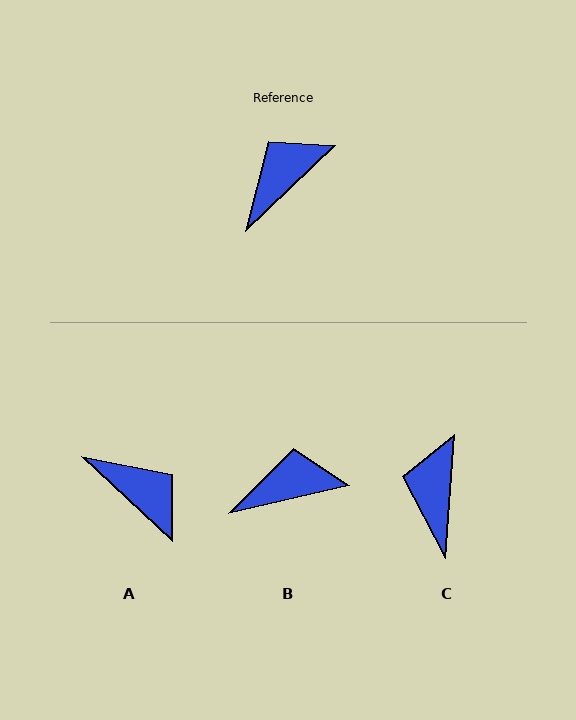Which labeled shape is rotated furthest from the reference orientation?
A, about 87 degrees away.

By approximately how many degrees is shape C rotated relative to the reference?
Approximately 42 degrees counter-clockwise.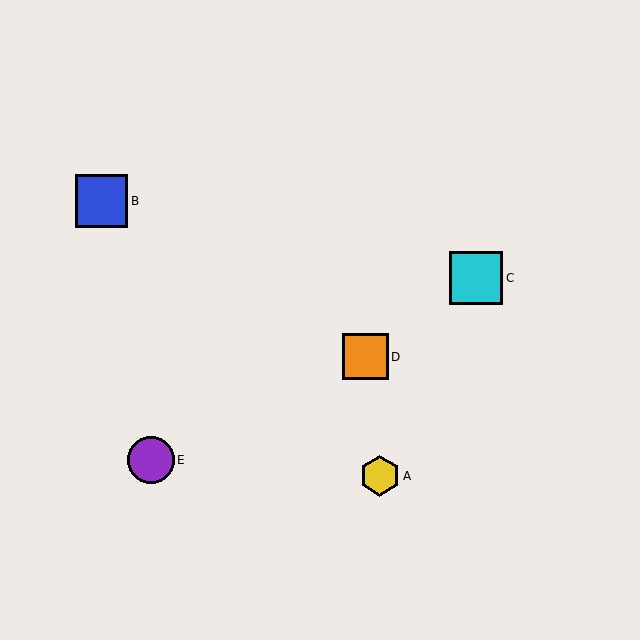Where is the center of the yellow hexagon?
The center of the yellow hexagon is at (380, 476).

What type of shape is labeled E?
Shape E is a purple circle.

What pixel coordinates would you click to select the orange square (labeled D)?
Click at (365, 357) to select the orange square D.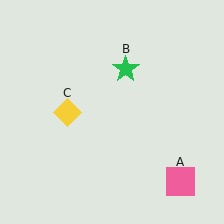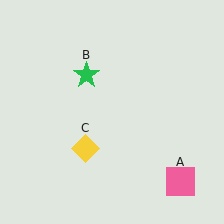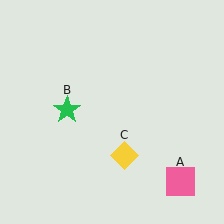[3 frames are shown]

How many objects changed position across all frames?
2 objects changed position: green star (object B), yellow diamond (object C).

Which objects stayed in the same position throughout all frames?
Pink square (object A) remained stationary.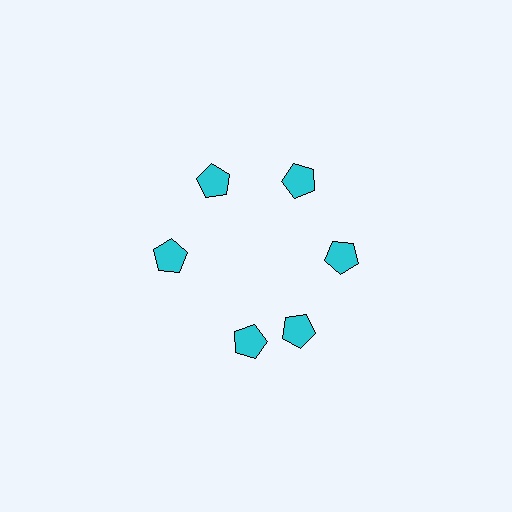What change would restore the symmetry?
The symmetry would be restored by rotating it back into even spacing with its neighbors so that all 6 pentagons sit at equal angles and equal distance from the center.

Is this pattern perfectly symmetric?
No. The 6 cyan pentagons are arranged in a ring, but one element near the 7 o'clock position is rotated out of alignment along the ring, breaking the 6-fold rotational symmetry.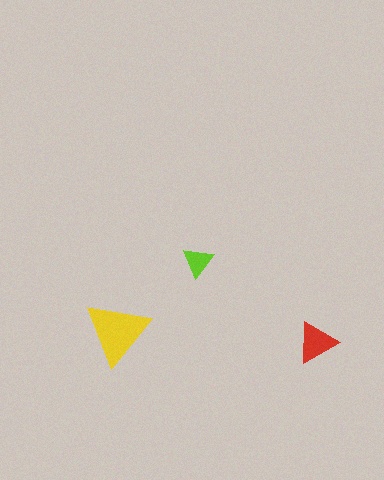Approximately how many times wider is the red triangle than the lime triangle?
About 1.5 times wider.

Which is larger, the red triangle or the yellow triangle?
The yellow one.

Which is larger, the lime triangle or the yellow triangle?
The yellow one.